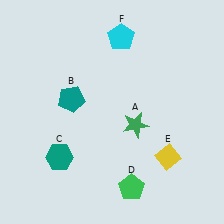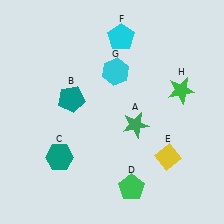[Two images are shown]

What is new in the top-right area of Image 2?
A cyan hexagon (G) was added in the top-right area of Image 2.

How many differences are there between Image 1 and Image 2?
There are 2 differences between the two images.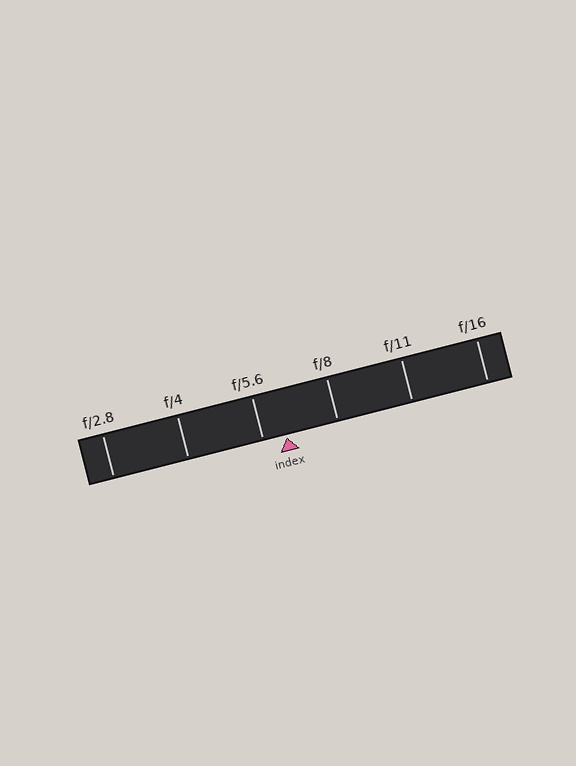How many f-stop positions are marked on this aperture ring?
There are 6 f-stop positions marked.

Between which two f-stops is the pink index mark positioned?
The index mark is between f/5.6 and f/8.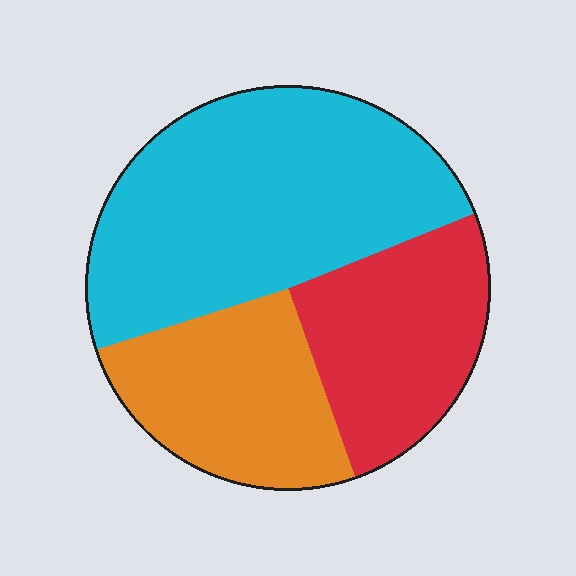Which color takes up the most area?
Cyan, at roughly 50%.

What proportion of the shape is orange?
Orange takes up about one quarter (1/4) of the shape.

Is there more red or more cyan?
Cyan.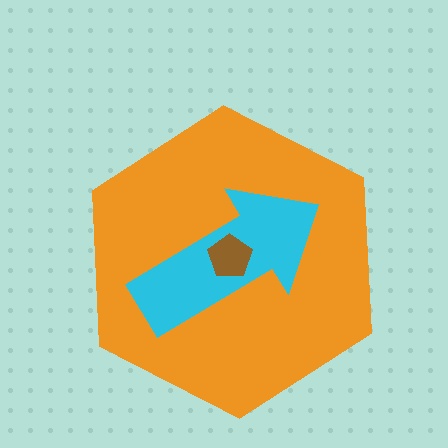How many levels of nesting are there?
3.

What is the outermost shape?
The orange hexagon.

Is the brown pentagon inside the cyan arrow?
Yes.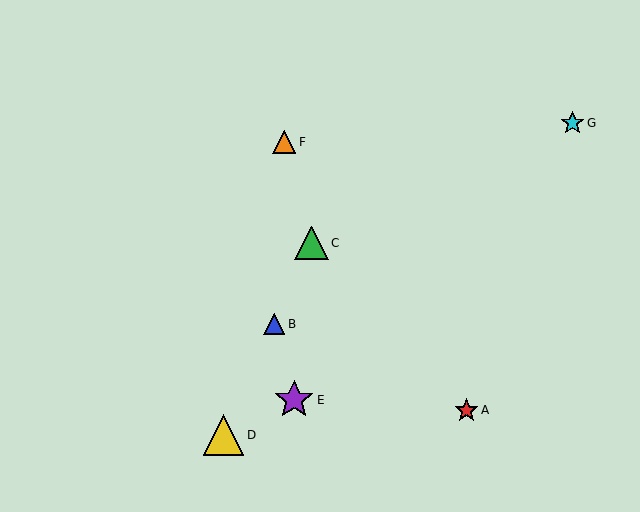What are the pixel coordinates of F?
Object F is at (284, 142).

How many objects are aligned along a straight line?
3 objects (B, C, D) are aligned along a straight line.